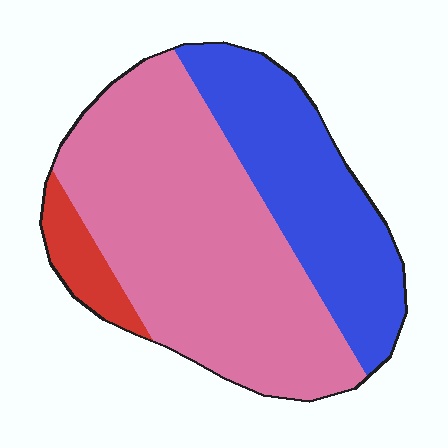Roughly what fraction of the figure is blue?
Blue covers around 35% of the figure.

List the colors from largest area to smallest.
From largest to smallest: pink, blue, red.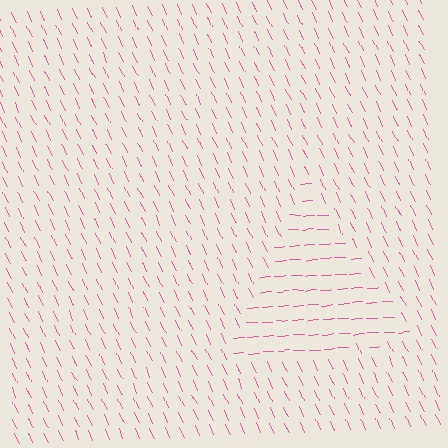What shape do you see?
I see a triangle.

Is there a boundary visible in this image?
Yes, there is a texture boundary formed by a change in line orientation.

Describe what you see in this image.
The image is filled with small pink line segments. A triangle region in the image has lines oriented differently from the surrounding lines, creating a visible texture boundary.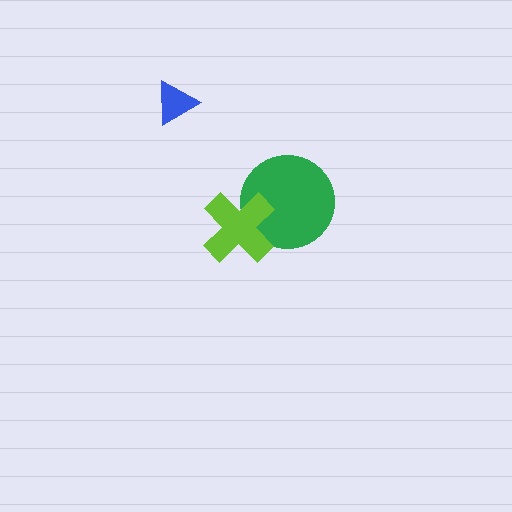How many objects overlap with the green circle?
1 object overlaps with the green circle.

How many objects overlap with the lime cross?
1 object overlaps with the lime cross.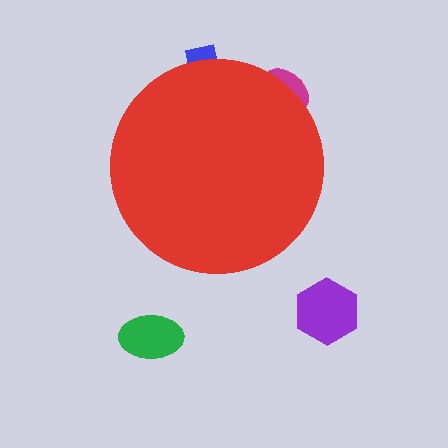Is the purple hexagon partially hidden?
No, the purple hexagon is fully visible.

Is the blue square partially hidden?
Yes, the blue square is partially hidden behind the red circle.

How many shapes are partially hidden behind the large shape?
2 shapes are partially hidden.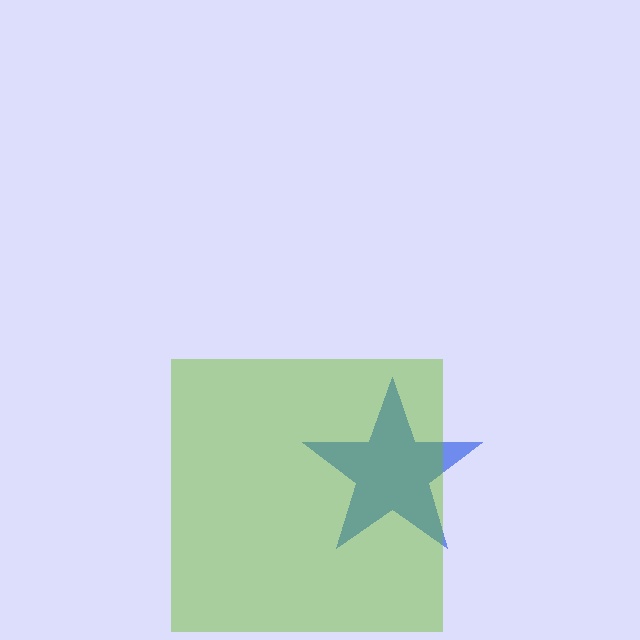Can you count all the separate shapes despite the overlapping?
Yes, there are 2 separate shapes.